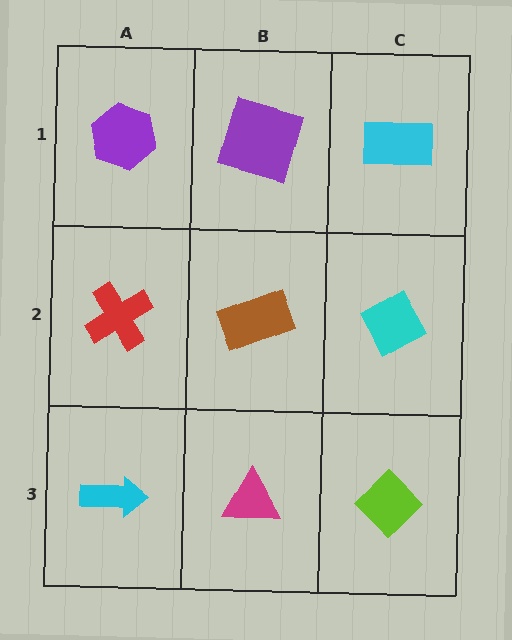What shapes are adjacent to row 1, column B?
A brown rectangle (row 2, column B), a purple hexagon (row 1, column A), a cyan rectangle (row 1, column C).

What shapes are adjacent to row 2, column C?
A cyan rectangle (row 1, column C), a lime diamond (row 3, column C), a brown rectangle (row 2, column B).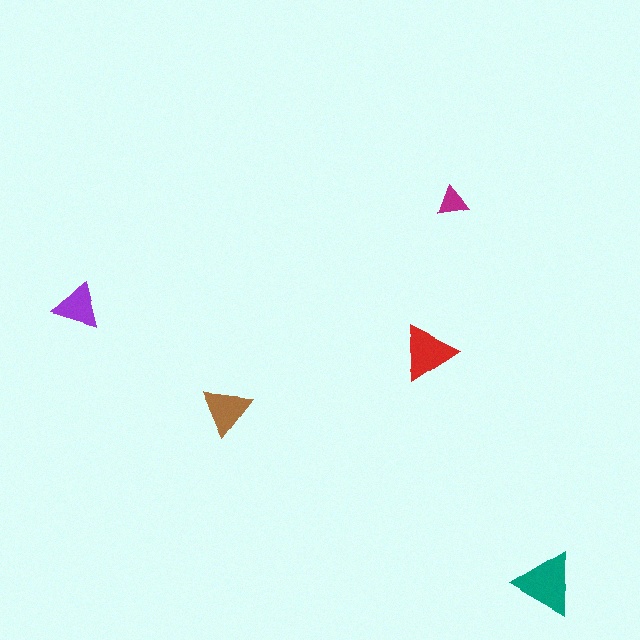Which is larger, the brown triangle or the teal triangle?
The teal one.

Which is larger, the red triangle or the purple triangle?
The red one.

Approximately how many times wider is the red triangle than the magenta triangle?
About 2 times wider.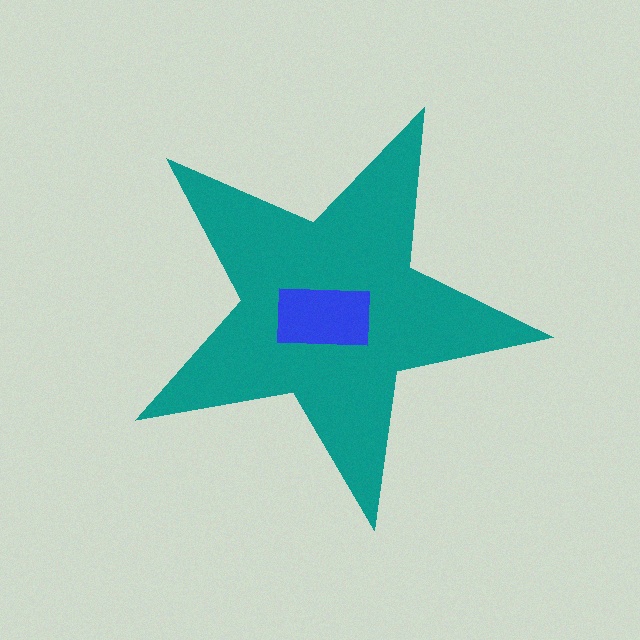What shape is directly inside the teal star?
The blue rectangle.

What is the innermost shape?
The blue rectangle.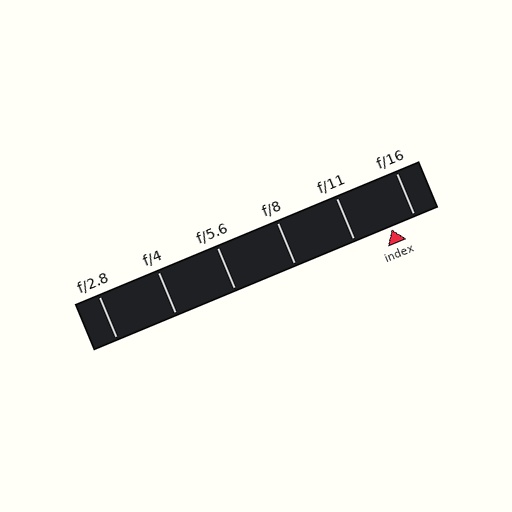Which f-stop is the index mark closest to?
The index mark is closest to f/16.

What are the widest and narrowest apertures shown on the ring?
The widest aperture shown is f/2.8 and the narrowest is f/16.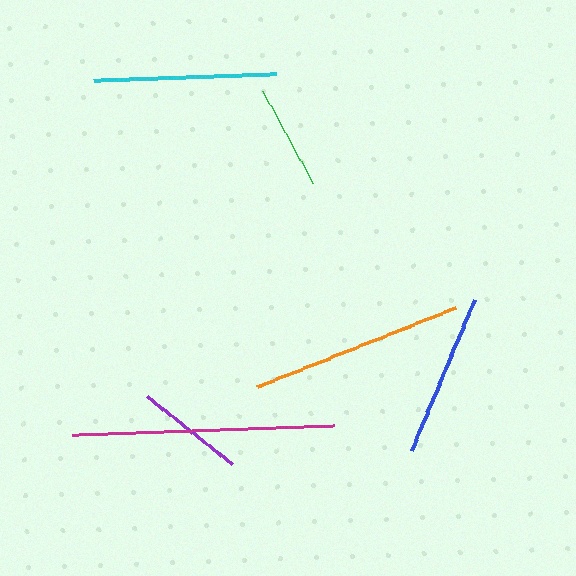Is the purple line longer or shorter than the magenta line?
The magenta line is longer than the purple line.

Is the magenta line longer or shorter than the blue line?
The magenta line is longer than the blue line.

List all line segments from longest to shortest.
From longest to shortest: magenta, orange, cyan, blue, purple, green.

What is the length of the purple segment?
The purple segment is approximately 109 pixels long.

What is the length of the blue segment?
The blue segment is approximately 163 pixels long.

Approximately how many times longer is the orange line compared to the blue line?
The orange line is approximately 1.3 times the length of the blue line.